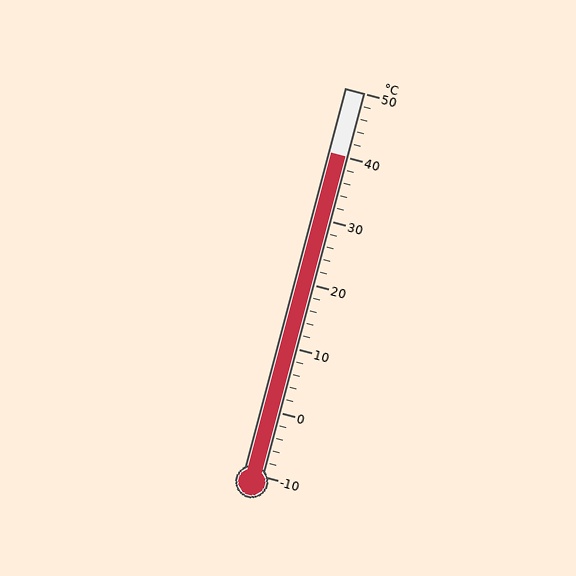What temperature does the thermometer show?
The thermometer shows approximately 40°C.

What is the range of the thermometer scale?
The thermometer scale ranges from -10°C to 50°C.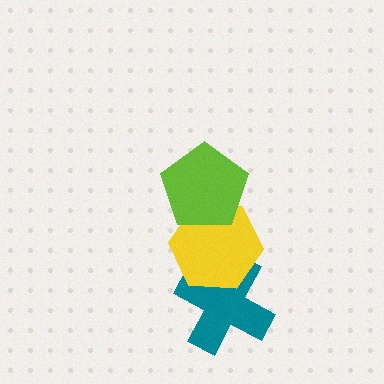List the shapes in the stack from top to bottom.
From top to bottom: the lime pentagon, the yellow hexagon, the teal cross.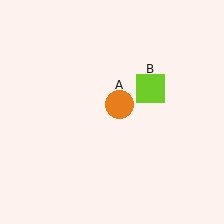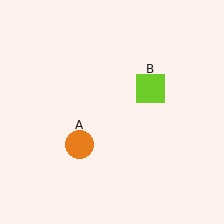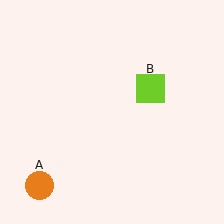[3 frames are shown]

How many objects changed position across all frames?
1 object changed position: orange circle (object A).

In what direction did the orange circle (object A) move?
The orange circle (object A) moved down and to the left.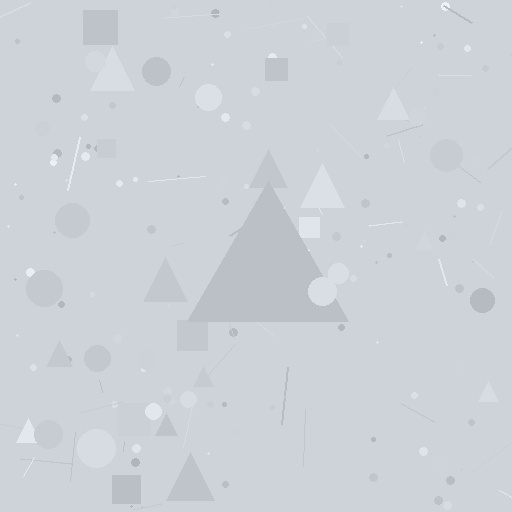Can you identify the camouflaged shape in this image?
The camouflaged shape is a triangle.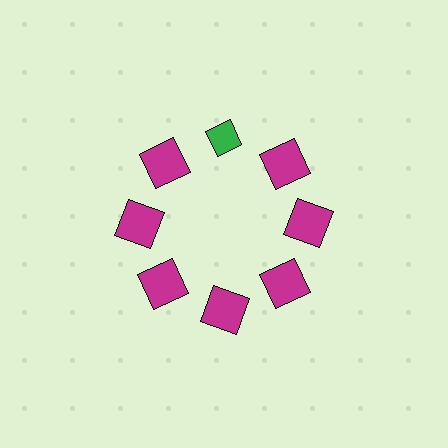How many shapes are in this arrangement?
There are 8 shapes arranged in a ring pattern.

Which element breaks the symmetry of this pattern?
The green diamond at roughly the 12 o'clock position breaks the symmetry. All other shapes are magenta squares.